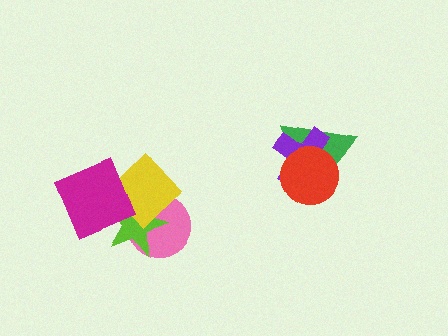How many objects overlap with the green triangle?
2 objects overlap with the green triangle.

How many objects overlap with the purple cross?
2 objects overlap with the purple cross.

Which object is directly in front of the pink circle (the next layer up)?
The lime star is directly in front of the pink circle.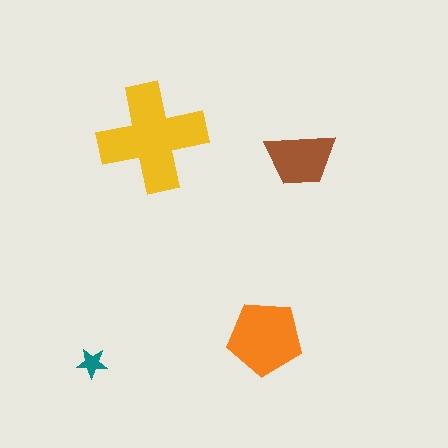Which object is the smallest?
The teal star.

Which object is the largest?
The yellow cross.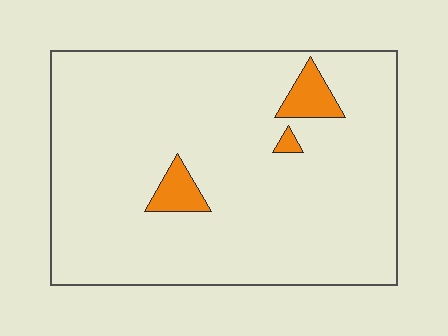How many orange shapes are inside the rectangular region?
3.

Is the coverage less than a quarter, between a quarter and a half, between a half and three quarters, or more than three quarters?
Less than a quarter.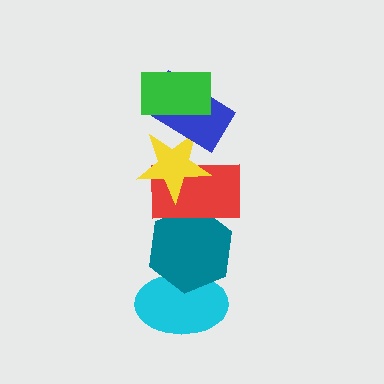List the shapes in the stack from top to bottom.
From top to bottom: the green rectangle, the blue rectangle, the yellow star, the red rectangle, the teal hexagon, the cyan ellipse.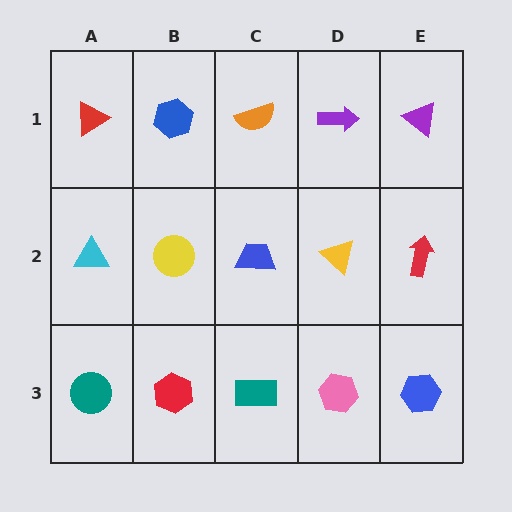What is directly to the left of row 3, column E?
A pink hexagon.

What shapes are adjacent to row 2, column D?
A purple arrow (row 1, column D), a pink hexagon (row 3, column D), a blue trapezoid (row 2, column C), a red arrow (row 2, column E).